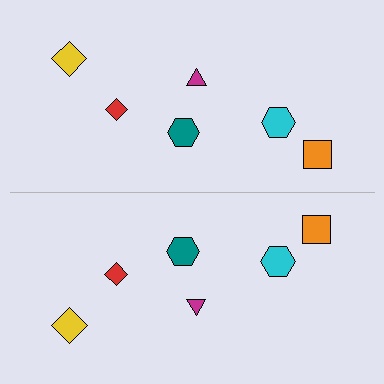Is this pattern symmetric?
Yes, this pattern has bilateral (reflection) symmetry.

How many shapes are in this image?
There are 12 shapes in this image.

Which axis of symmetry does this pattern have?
The pattern has a horizontal axis of symmetry running through the center of the image.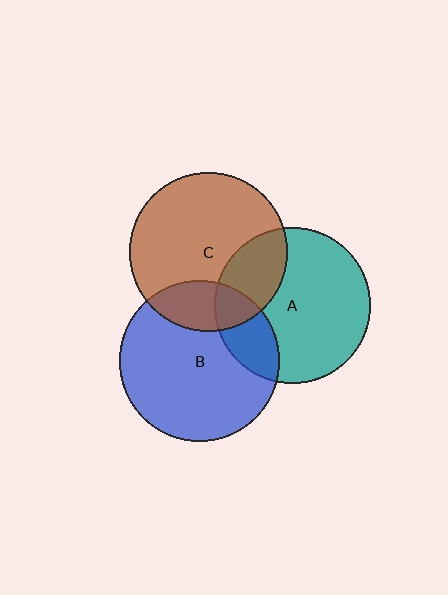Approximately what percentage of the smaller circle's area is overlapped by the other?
Approximately 25%.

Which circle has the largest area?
Circle B (blue).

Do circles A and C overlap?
Yes.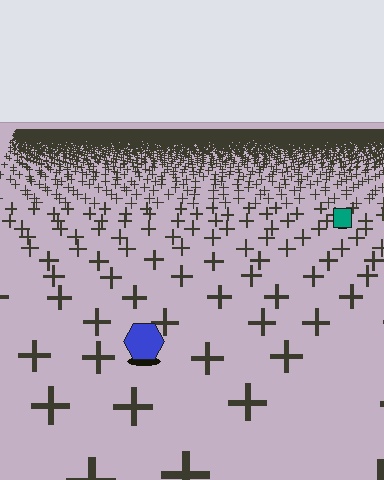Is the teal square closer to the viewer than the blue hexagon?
No. The blue hexagon is closer — you can tell from the texture gradient: the ground texture is coarser near it.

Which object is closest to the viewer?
The blue hexagon is closest. The texture marks near it are larger and more spread out.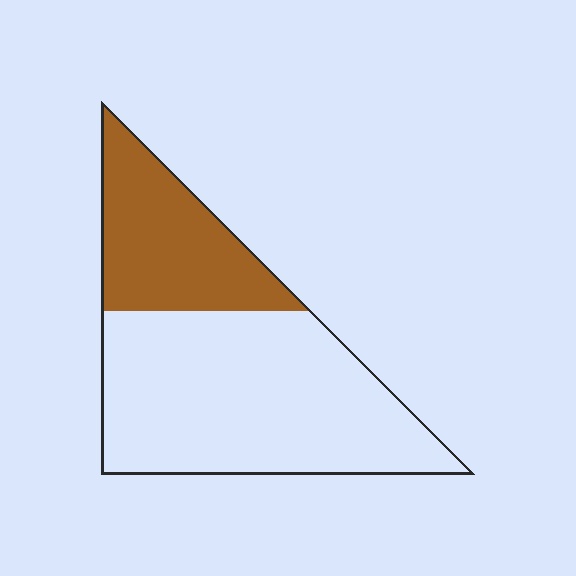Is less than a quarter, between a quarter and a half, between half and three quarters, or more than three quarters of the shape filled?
Between a quarter and a half.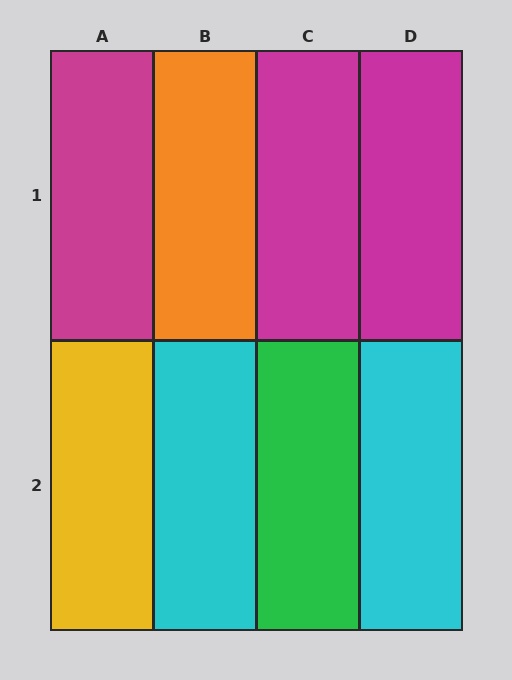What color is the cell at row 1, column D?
Magenta.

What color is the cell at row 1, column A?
Magenta.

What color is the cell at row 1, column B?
Orange.